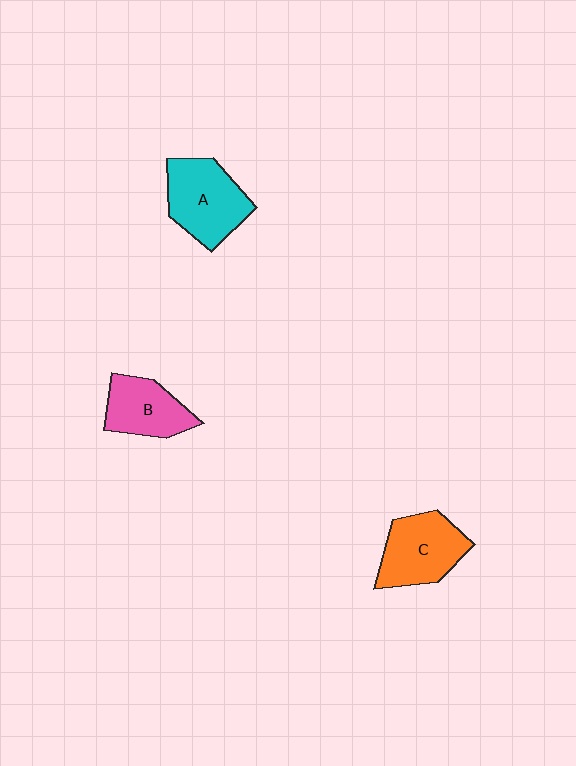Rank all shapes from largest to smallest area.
From largest to smallest: A (cyan), C (orange), B (pink).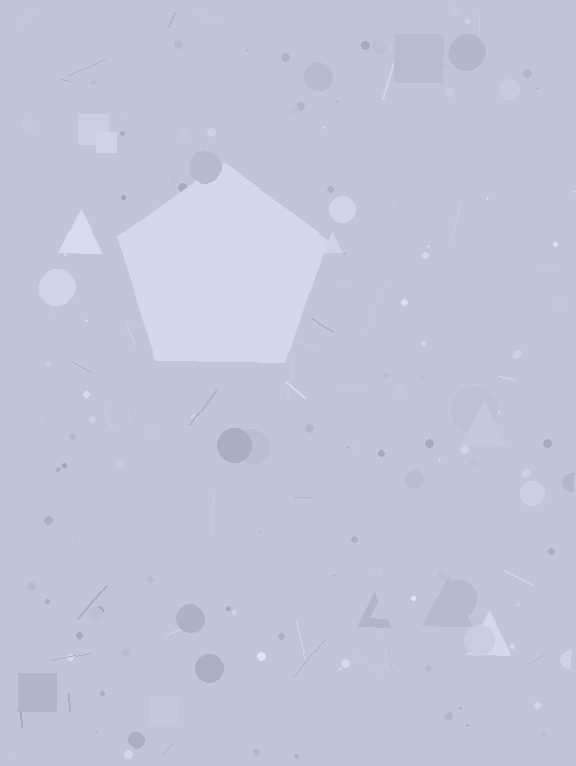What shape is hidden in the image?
A pentagon is hidden in the image.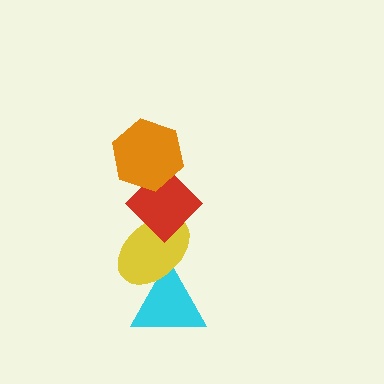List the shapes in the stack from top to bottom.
From top to bottom: the orange hexagon, the red diamond, the yellow ellipse, the cyan triangle.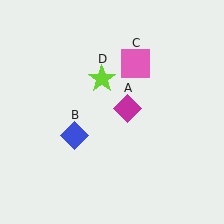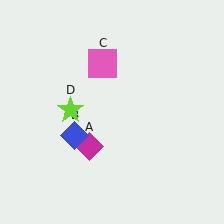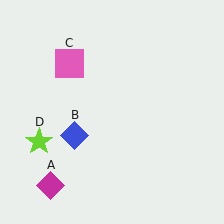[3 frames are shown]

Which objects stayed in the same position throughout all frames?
Blue diamond (object B) remained stationary.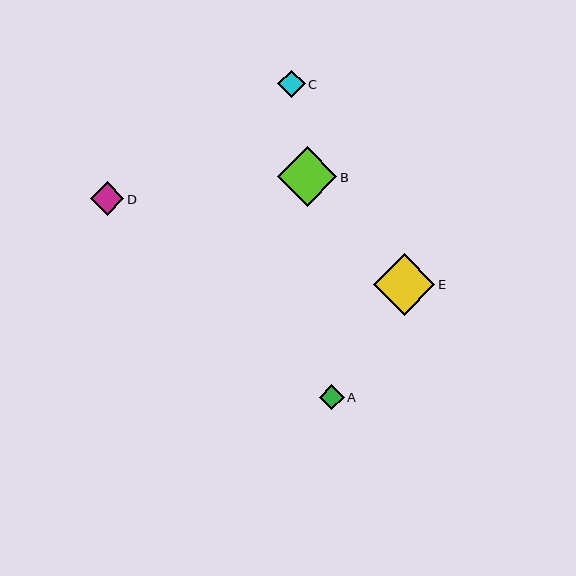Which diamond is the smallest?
Diamond A is the smallest with a size of approximately 25 pixels.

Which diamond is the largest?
Diamond E is the largest with a size of approximately 61 pixels.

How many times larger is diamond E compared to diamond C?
Diamond E is approximately 2.2 times the size of diamond C.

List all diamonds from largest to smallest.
From largest to smallest: E, B, D, C, A.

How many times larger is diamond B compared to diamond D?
Diamond B is approximately 1.8 times the size of diamond D.